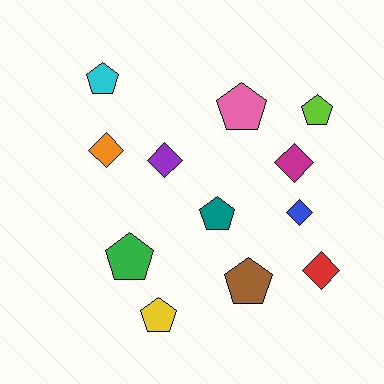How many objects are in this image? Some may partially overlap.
There are 12 objects.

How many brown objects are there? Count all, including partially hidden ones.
There is 1 brown object.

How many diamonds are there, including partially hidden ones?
There are 5 diamonds.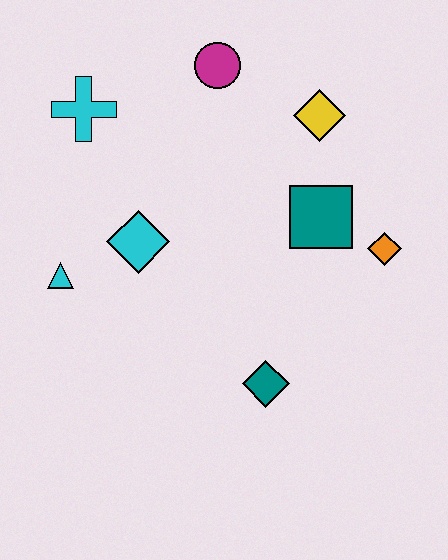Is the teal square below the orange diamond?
No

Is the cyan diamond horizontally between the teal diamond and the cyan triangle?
Yes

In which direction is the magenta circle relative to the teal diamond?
The magenta circle is above the teal diamond.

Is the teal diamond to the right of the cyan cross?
Yes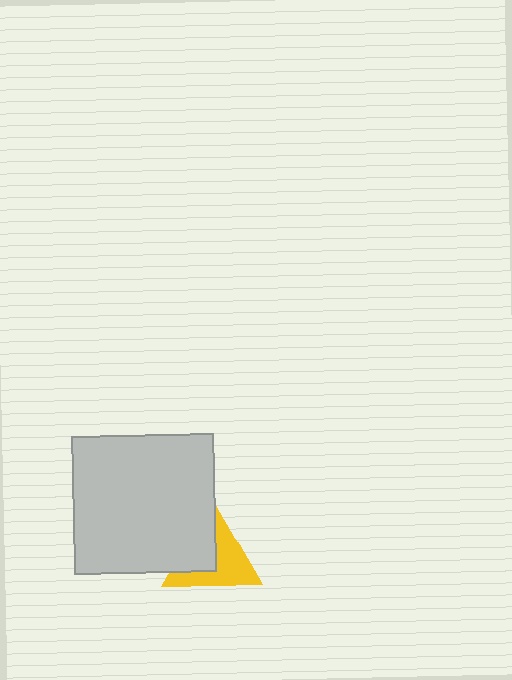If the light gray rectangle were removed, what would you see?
You would see the complete yellow triangle.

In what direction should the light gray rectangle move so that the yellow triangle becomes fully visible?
The light gray rectangle should move left. That is the shortest direction to clear the overlap and leave the yellow triangle fully visible.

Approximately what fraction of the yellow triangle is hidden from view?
Roughly 42% of the yellow triangle is hidden behind the light gray rectangle.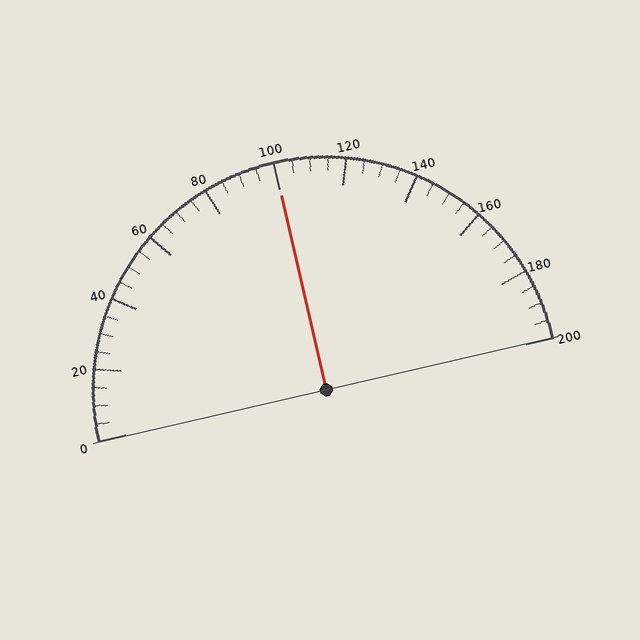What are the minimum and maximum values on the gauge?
The gauge ranges from 0 to 200.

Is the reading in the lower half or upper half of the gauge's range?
The reading is in the upper half of the range (0 to 200).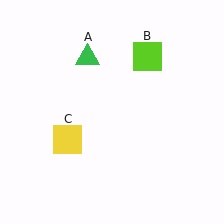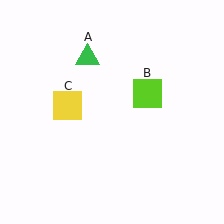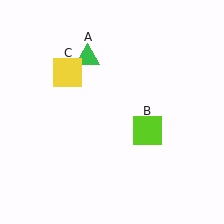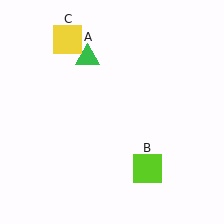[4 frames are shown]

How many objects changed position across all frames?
2 objects changed position: lime square (object B), yellow square (object C).